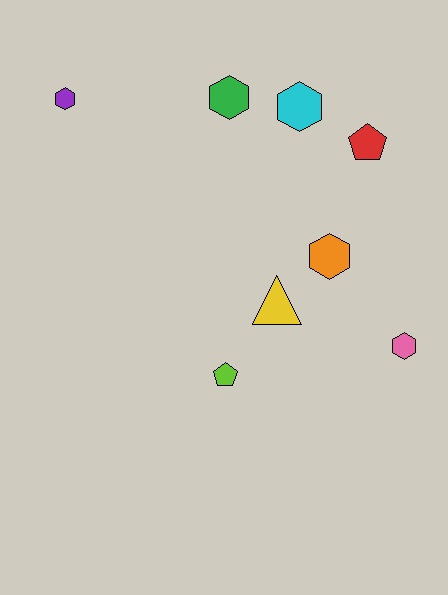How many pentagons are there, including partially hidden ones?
There are 2 pentagons.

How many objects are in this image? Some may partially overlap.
There are 8 objects.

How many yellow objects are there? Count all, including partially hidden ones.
There is 1 yellow object.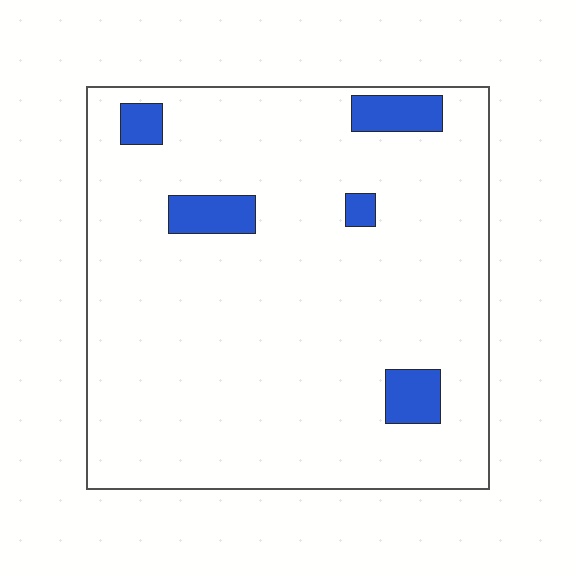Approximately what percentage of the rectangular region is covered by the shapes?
Approximately 10%.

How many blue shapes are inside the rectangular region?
5.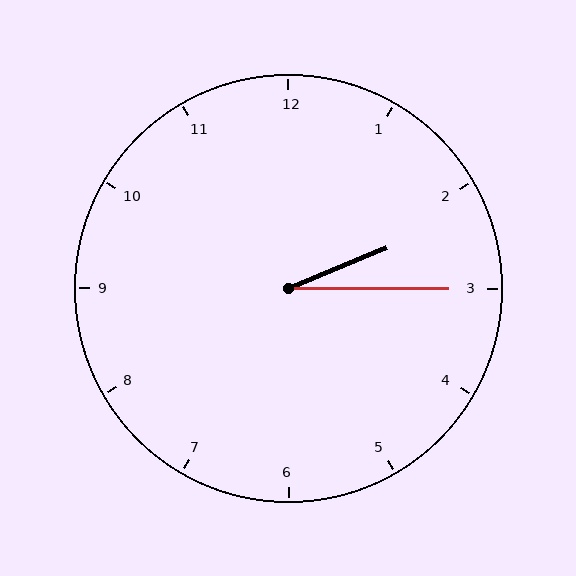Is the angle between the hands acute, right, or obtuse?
It is acute.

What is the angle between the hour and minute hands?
Approximately 22 degrees.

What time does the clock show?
2:15.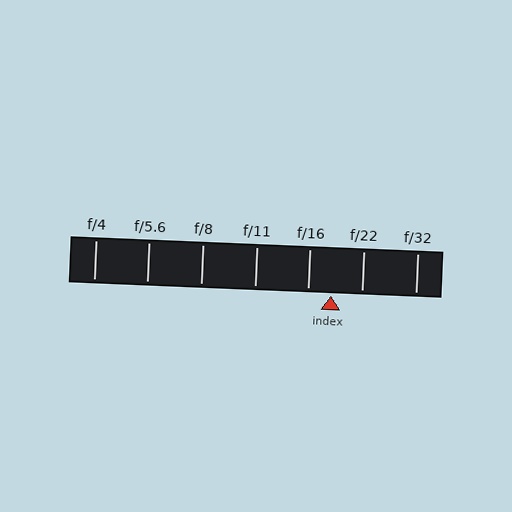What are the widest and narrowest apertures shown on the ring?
The widest aperture shown is f/4 and the narrowest is f/32.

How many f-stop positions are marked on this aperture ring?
There are 7 f-stop positions marked.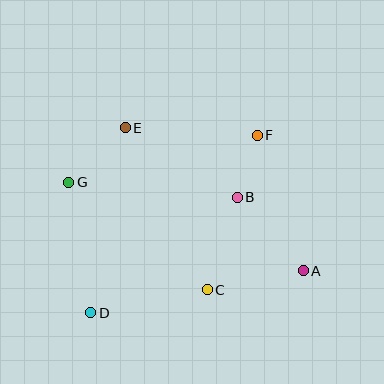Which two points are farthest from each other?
Points A and G are farthest from each other.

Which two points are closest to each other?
Points B and F are closest to each other.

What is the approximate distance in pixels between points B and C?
The distance between B and C is approximately 97 pixels.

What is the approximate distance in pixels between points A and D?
The distance between A and D is approximately 217 pixels.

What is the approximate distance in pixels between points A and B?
The distance between A and B is approximately 99 pixels.